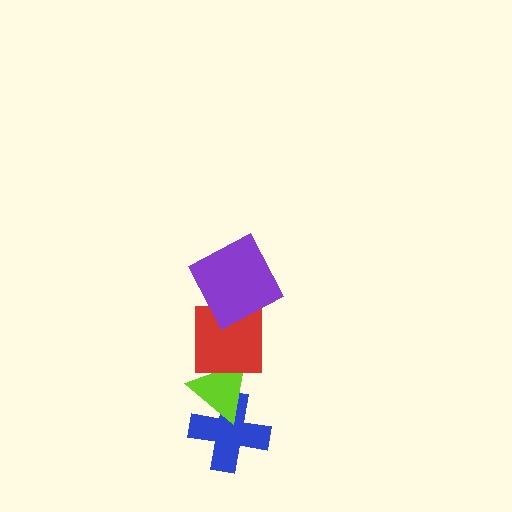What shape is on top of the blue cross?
The lime triangle is on top of the blue cross.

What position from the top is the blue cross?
The blue cross is 4th from the top.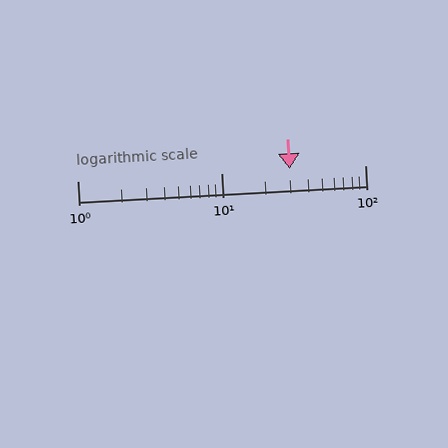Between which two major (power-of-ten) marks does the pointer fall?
The pointer is between 10 and 100.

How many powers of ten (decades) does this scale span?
The scale spans 2 decades, from 1 to 100.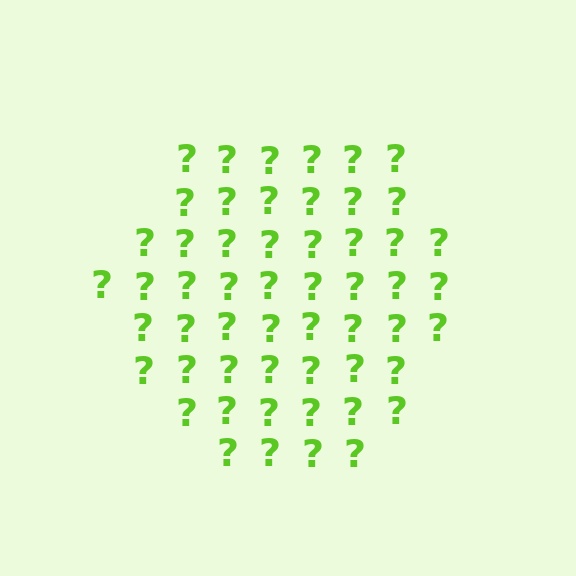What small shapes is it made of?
It is made of small question marks.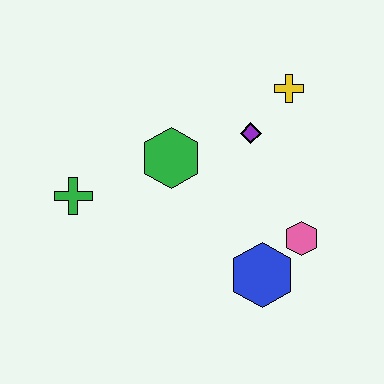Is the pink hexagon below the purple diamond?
Yes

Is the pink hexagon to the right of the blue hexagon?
Yes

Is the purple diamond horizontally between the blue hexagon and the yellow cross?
No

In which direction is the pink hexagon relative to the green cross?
The pink hexagon is to the right of the green cross.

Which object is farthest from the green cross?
The yellow cross is farthest from the green cross.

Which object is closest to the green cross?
The green hexagon is closest to the green cross.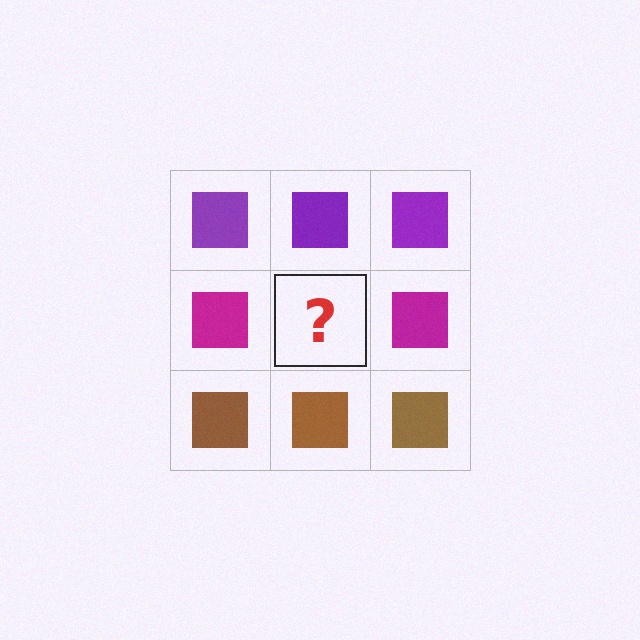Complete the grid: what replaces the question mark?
The question mark should be replaced with a magenta square.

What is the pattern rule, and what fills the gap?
The rule is that each row has a consistent color. The gap should be filled with a magenta square.